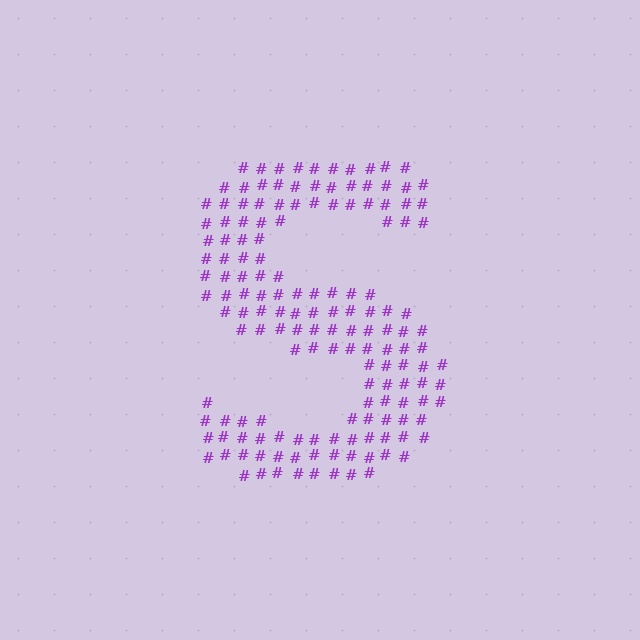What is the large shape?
The large shape is the letter S.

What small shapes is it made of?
It is made of small hash symbols.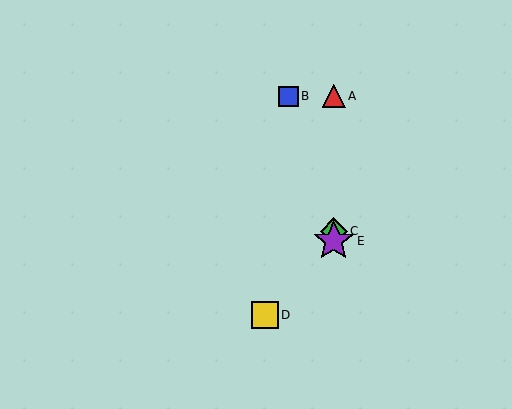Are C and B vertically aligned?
No, C is at x≈334 and B is at x≈288.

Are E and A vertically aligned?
Yes, both are at x≈334.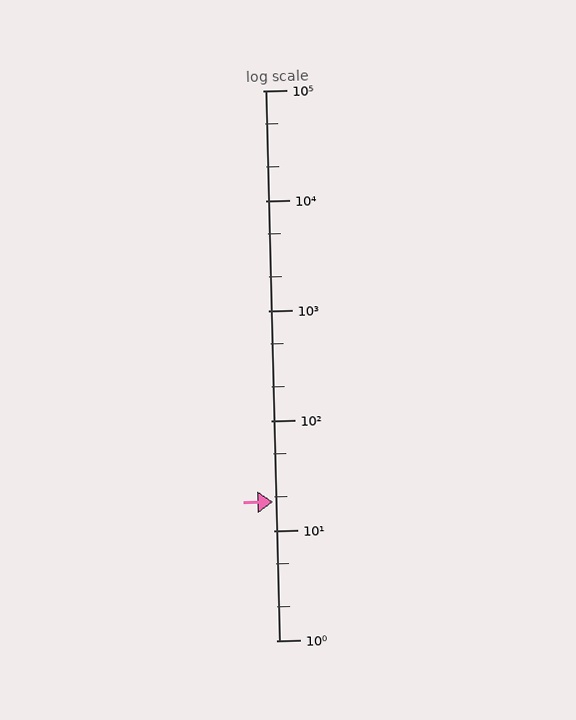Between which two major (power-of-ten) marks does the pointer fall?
The pointer is between 10 and 100.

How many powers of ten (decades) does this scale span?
The scale spans 5 decades, from 1 to 100000.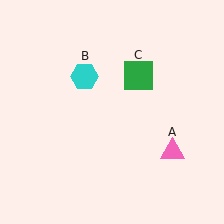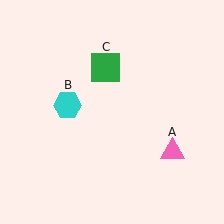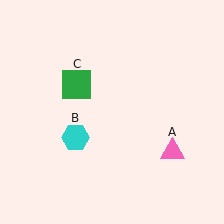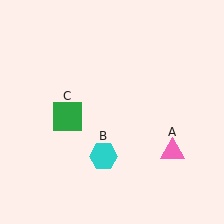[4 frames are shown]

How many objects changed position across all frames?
2 objects changed position: cyan hexagon (object B), green square (object C).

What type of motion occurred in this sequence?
The cyan hexagon (object B), green square (object C) rotated counterclockwise around the center of the scene.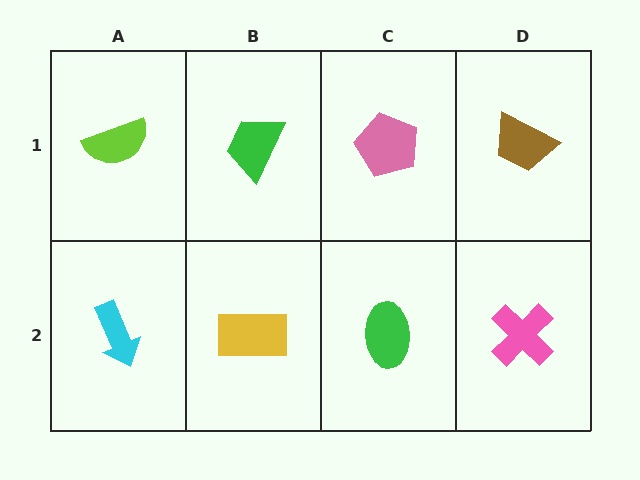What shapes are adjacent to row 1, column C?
A green ellipse (row 2, column C), a green trapezoid (row 1, column B), a brown trapezoid (row 1, column D).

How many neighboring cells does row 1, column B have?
3.